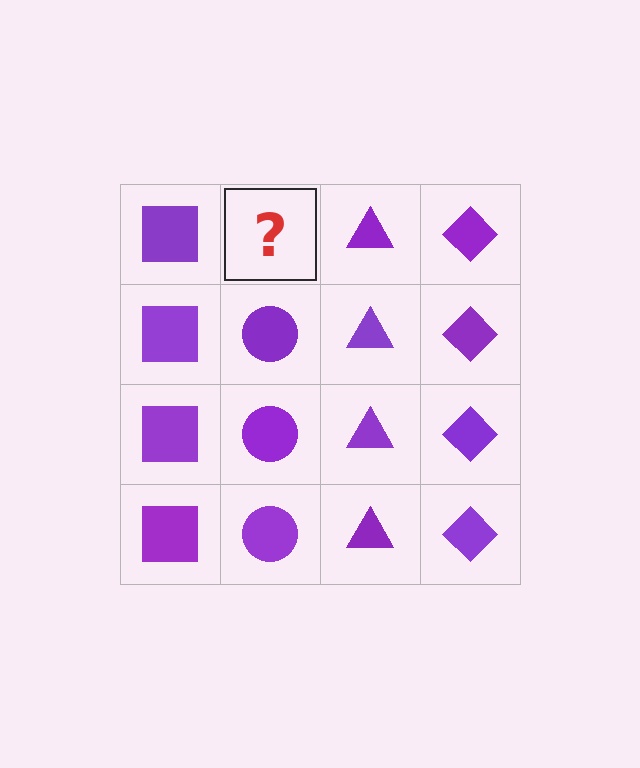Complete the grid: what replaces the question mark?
The question mark should be replaced with a purple circle.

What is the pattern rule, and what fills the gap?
The rule is that each column has a consistent shape. The gap should be filled with a purple circle.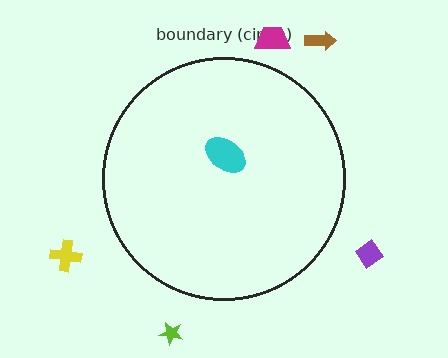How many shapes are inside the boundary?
1 inside, 5 outside.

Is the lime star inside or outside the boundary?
Outside.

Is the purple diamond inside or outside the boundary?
Outside.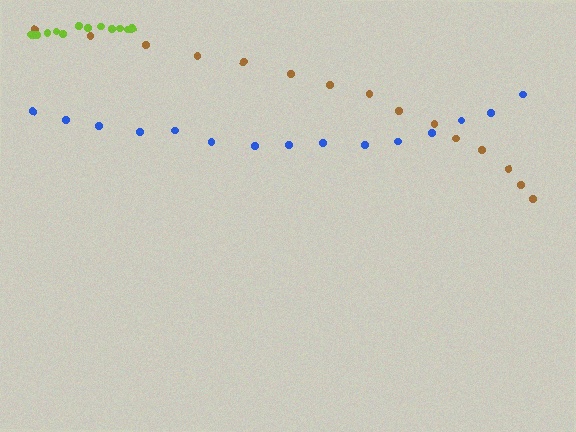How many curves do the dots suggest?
There are 3 distinct paths.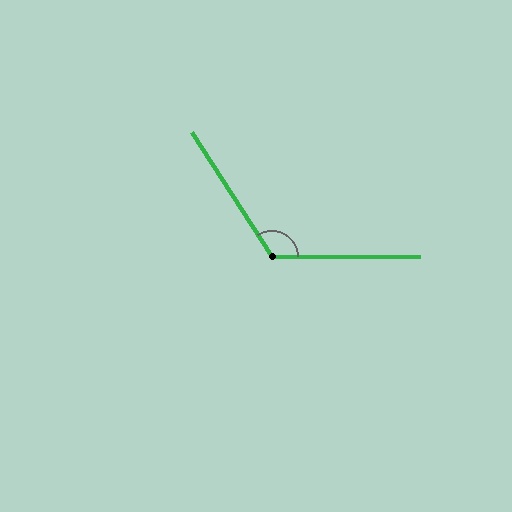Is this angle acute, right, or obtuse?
It is obtuse.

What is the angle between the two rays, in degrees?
Approximately 123 degrees.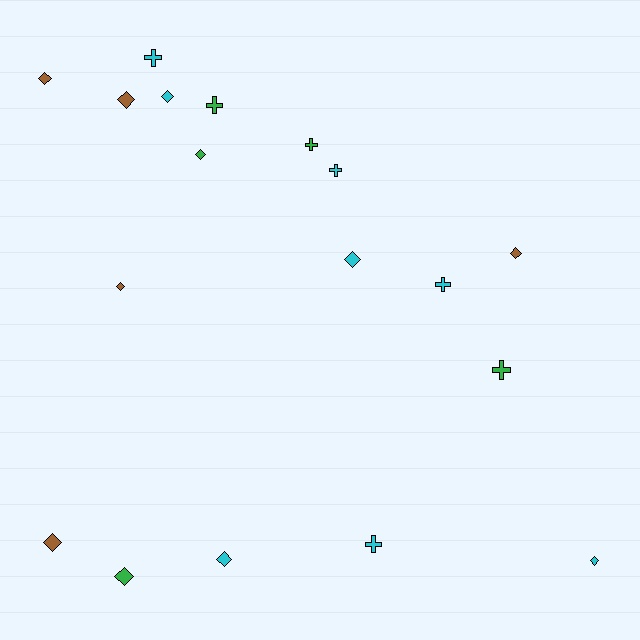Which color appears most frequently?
Cyan, with 8 objects.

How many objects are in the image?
There are 18 objects.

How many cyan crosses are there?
There are 4 cyan crosses.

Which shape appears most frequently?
Diamond, with 11 objects.